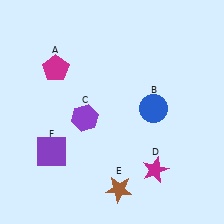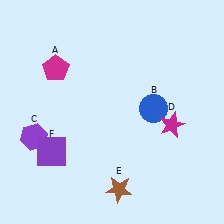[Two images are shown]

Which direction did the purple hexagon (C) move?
The purple hexagon (C) moved left.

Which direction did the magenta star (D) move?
The magenta star (D) moved up.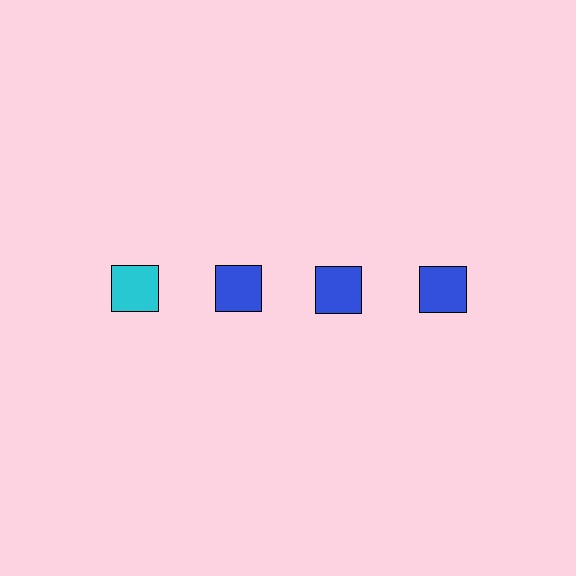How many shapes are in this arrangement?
There are 4 shapes arranged in a grid pattern.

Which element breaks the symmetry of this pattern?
The cyan square in the top row, leftmost column breaks the symmetry. All other shapes are blue squares.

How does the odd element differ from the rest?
It has a different color: cyan instead of blue.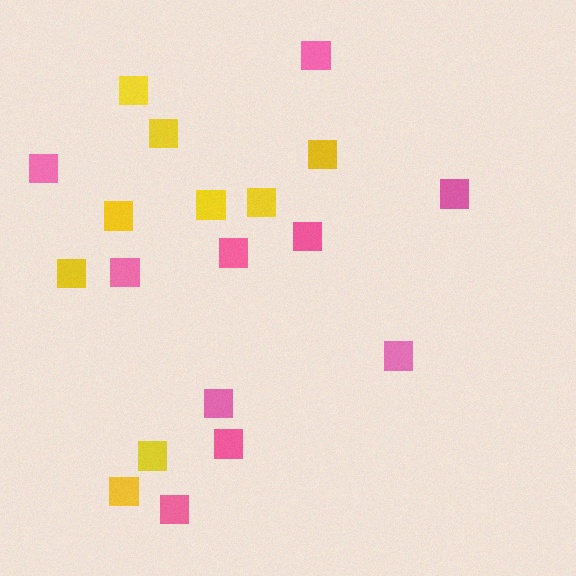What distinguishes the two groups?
There are 2 groups: one group of yellow squares (9) and one group of pink squares (10).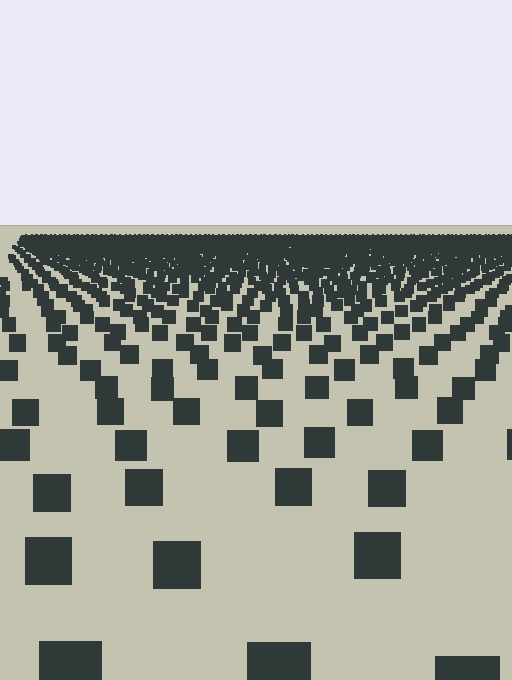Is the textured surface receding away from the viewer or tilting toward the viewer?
The surface is receding away from the viewer. Texture elements get smaller and denser toward the top.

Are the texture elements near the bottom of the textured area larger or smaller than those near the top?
Larger. Near the bottom, elements are closer to the viewer and appear at a bigger on-screen size.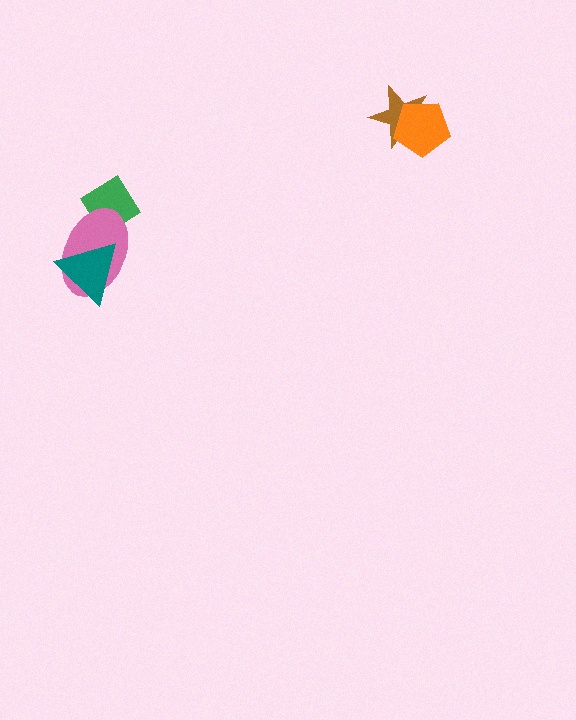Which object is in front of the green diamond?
The pink ellipse is in front of the green diamond.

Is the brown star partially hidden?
Yes, it is partially covered by another shape.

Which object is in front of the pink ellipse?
The teal triangle is in front of the pink ellipse.